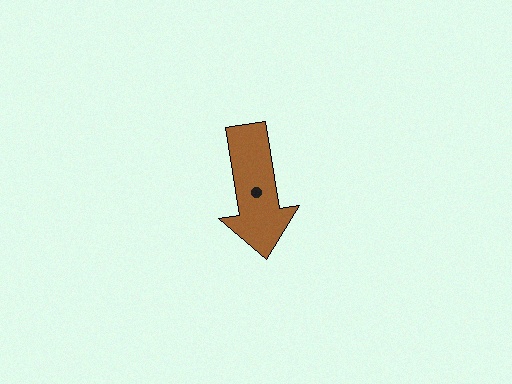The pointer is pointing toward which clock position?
Roughly 6 o'clock.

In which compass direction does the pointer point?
South.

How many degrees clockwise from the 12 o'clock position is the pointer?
Approximately 171 degrees.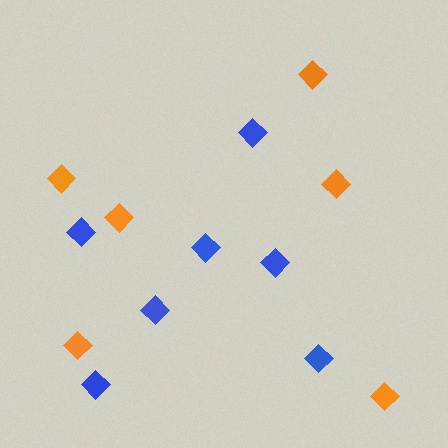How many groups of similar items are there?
There are 2 groups: one group of blue diamonds (7) and one group of orange diamonds (6).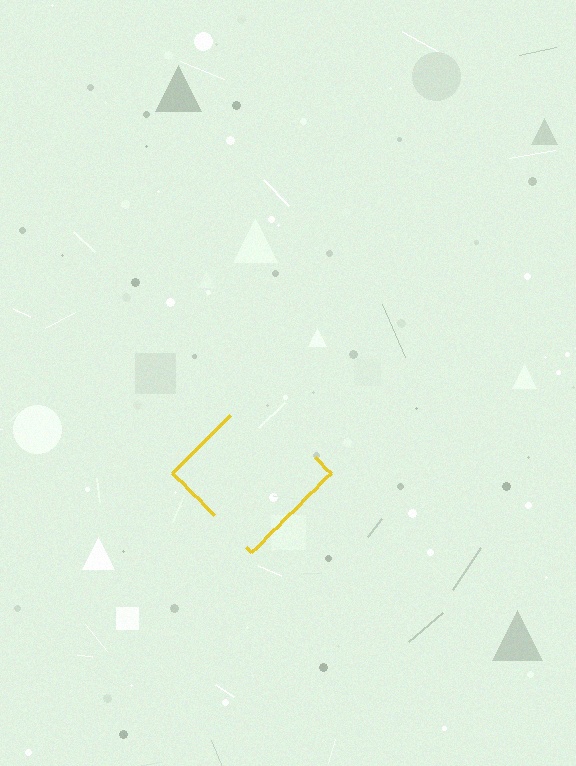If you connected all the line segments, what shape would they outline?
They would outline a diamond.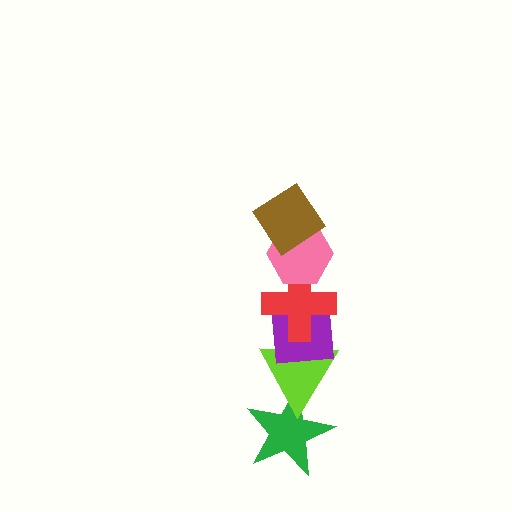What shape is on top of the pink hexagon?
The brown diamond is on top of the pink hexagon.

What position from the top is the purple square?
The purple square is 4th from the top.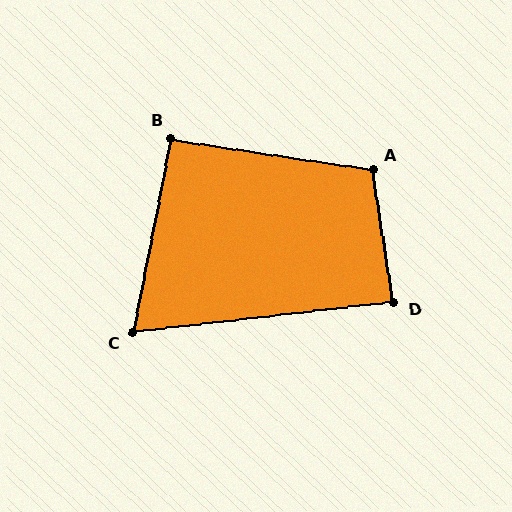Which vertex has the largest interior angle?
A, at approximately 108 degrees.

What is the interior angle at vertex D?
Approximately 88 degrees (approximately right).